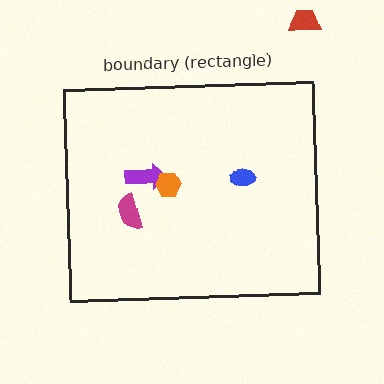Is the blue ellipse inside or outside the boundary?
Inside.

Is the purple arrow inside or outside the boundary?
Inside.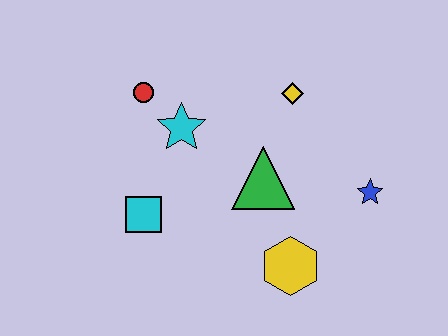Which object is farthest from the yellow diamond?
The cyan square is farthest from the yellow diamond.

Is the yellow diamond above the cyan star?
Yes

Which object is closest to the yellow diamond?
The green triangle is closest to the yellow diamond.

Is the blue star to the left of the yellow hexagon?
No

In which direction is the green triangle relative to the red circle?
The green triangle is to the right of the red circle.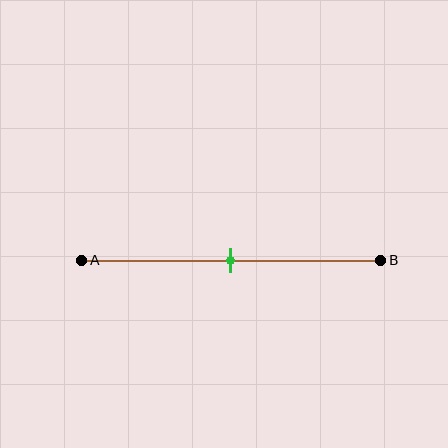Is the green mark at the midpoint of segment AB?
Yes, the mark is approximately at the midpoint.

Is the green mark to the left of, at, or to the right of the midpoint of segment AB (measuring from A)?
The green mark is approximately at the midpoint of segment AB.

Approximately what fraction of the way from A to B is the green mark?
The green mark is approximately 50% of the way from A to B.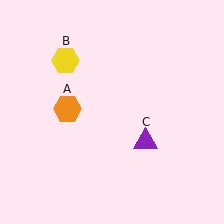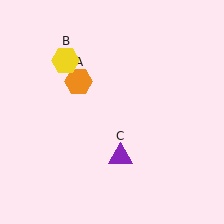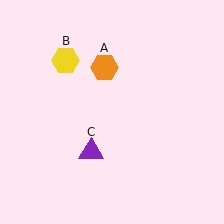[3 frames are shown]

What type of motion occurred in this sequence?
The orange hexagon (object A), purple triangle (object C) rotated clockwise around the center of the scene.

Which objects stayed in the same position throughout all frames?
Yellow hexagon (object B) remained stationary.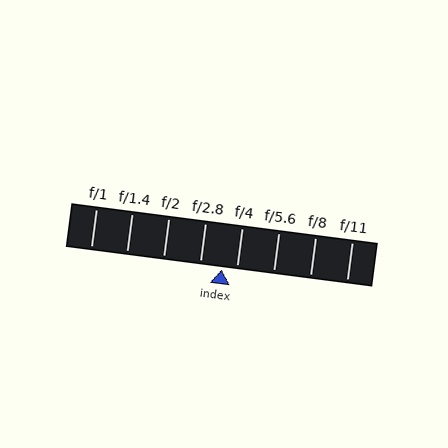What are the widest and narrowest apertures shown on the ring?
The widest aperture shown is f/1 and the narrowest is f/11.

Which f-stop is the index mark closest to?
The index mark is closest to f/4.